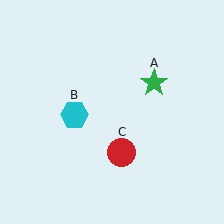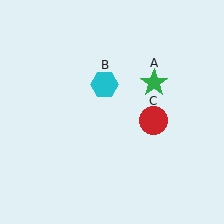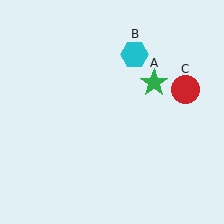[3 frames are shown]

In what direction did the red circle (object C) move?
The red circle (object C) moved up and to the right.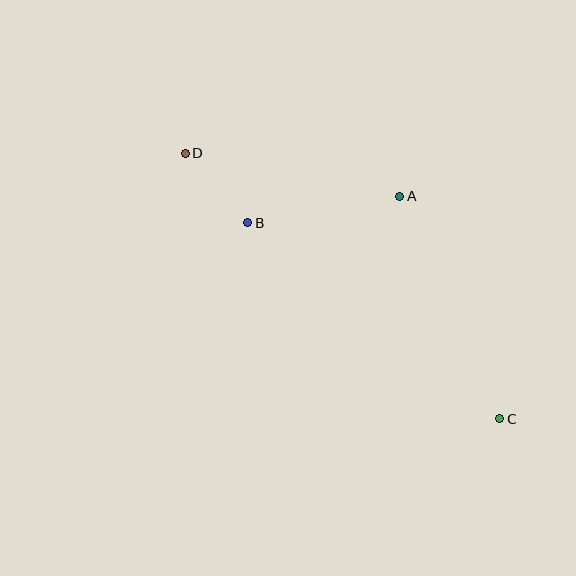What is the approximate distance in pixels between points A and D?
The distance between A and D is approximately 219 pixels.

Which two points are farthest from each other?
Points C and D are farthest from each other.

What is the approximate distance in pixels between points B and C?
The distance between B and C is approximately 319 pixels.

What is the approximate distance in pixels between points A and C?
The distance between A and C is approximately 243 pixels.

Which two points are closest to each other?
Points B and D are closest to each other.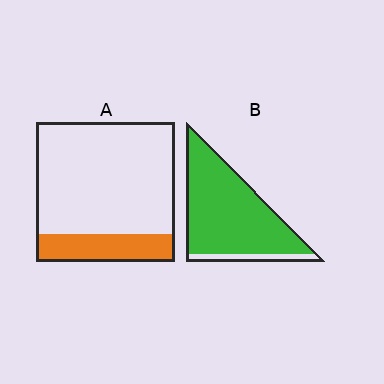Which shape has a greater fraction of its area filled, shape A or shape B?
Shape B.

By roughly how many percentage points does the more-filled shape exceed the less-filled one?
By roughly 70 percentage points (B over A).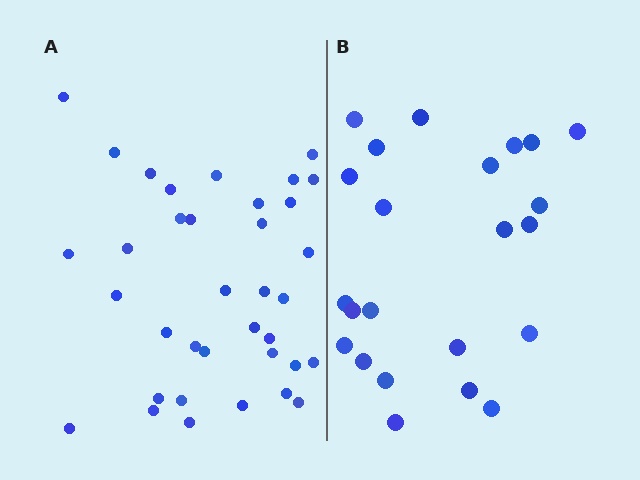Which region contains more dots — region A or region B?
Region A (the left region) has more dots.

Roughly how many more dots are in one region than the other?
Region A has approximately 15 more dots than region B.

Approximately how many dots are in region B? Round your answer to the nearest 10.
About 20 dots. (The exact count is 23, which rounds to 20.)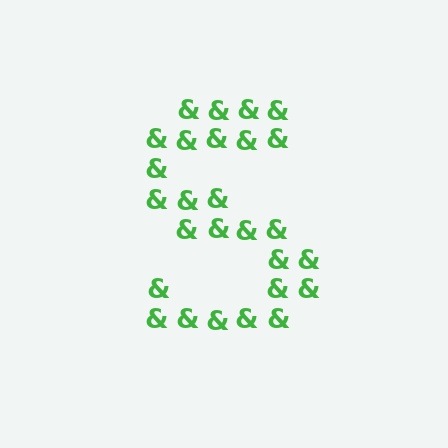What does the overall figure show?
The overall figure shows the letter S.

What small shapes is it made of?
It is made of small ampersands.